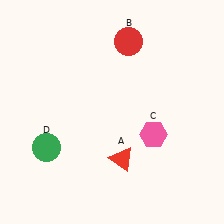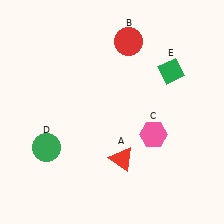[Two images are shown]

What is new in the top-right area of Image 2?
A green diamond (E) was added in the top-right area of Image 2.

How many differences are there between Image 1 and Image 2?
There is 1 difference between the two images.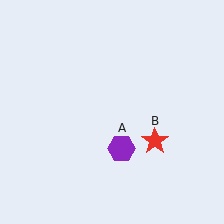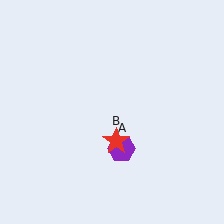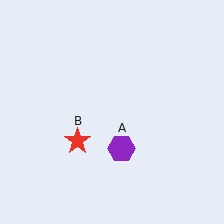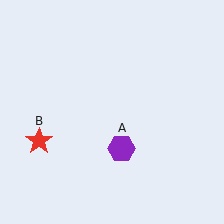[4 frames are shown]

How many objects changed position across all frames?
1 object changed position: red star (object B).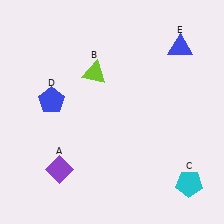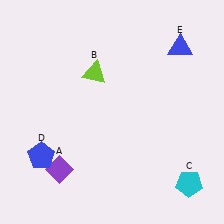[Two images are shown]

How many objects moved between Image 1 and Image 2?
1 object moved between the two images.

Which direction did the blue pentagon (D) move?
The blue pentagon (D) moved down.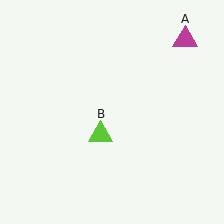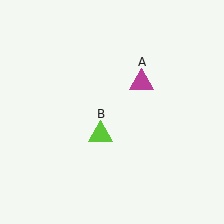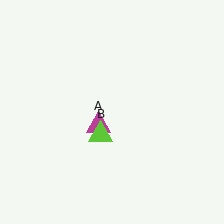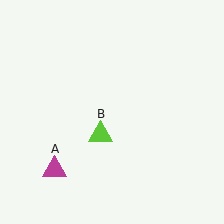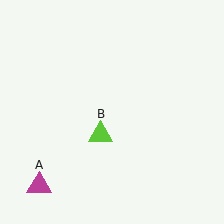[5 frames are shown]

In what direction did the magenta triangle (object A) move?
The magenta triangle (object A) moved down and to the left.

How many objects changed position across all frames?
1 object changed position: magenta triangle (object A).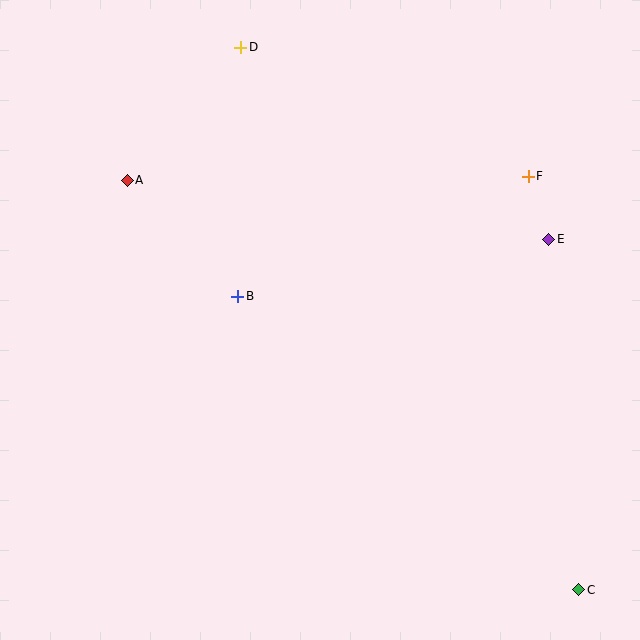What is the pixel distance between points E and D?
The distance between E and D is 363 pixels.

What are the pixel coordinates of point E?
Point E is at (549, 239).